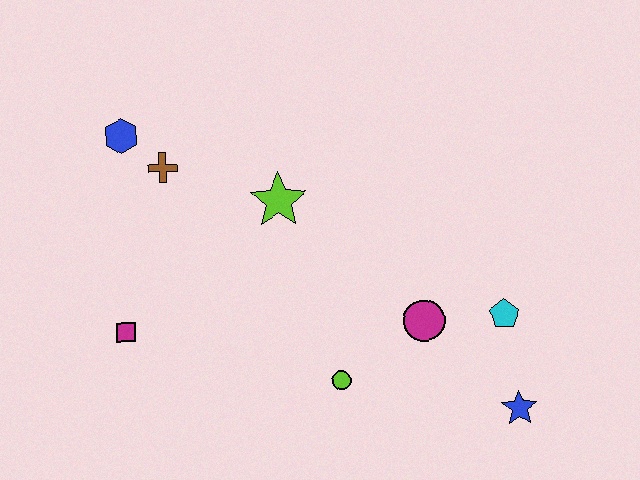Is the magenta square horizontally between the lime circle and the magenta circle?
No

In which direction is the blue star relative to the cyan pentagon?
The blue star is below the cyan pentagon.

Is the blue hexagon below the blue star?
No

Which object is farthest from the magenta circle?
The blue hexagon is farthest from the magenta circle.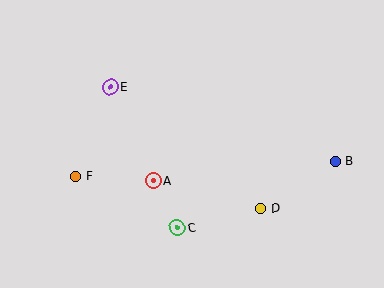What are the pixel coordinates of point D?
Point D is at (261, 208).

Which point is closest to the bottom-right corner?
Point B is closest to the bottom-right corner.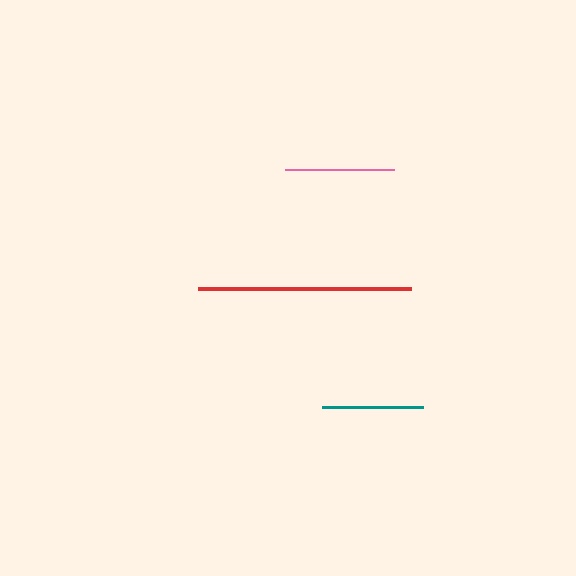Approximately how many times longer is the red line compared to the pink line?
The red line is approximately 1.9 times the length of the pink line.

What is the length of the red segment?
The red segment is approximately 212 pixels long.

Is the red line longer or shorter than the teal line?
The red line is longer than the teal line.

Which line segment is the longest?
The red line is the longest at approximately 212 pixels.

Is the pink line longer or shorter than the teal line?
The pink line is longer than the teal line.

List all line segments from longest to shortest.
From longest to shortest: red, pink, teal.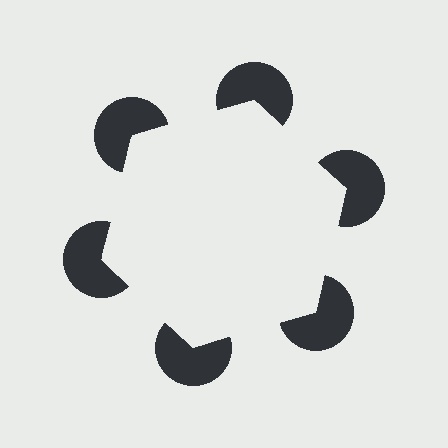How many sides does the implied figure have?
6 sides.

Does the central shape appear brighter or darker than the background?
It typically appears slightly brighter than the background, even though no actual brightness change is drawn.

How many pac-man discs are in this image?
There are 6 — one at each vertex of the illusory hexagon.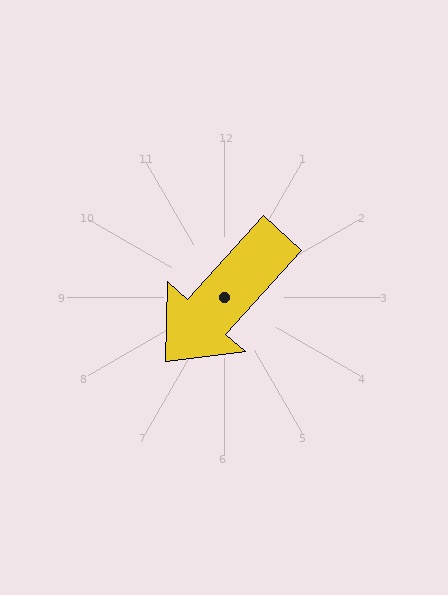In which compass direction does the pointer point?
Southwest.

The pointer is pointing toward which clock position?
Roughly 7 o'clock.